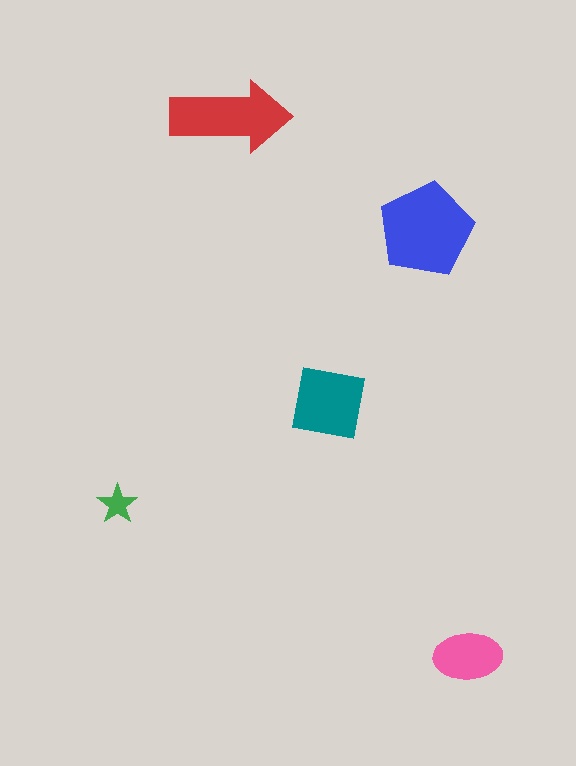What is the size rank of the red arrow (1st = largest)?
2nd.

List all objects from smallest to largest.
The green star, the pink ellipse, the teal square, the red arrow, the blue pentagon.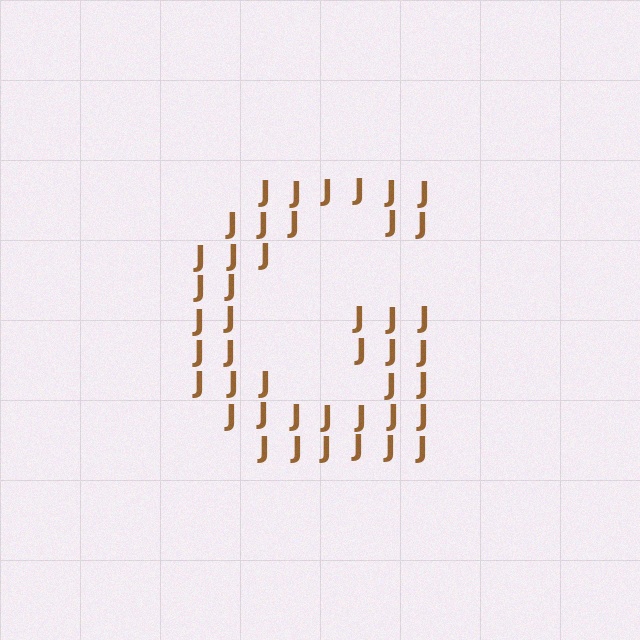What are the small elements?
The small elements are letter J's.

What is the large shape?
The large shape is the letter G.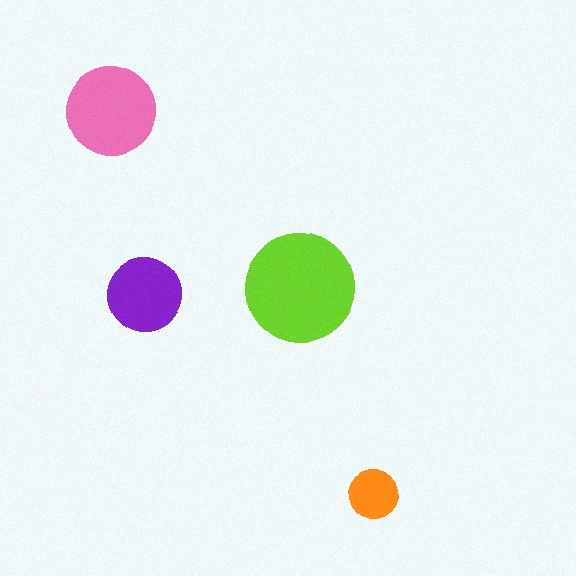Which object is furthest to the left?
The pink circle is leftmost.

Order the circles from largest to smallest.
the lime one, the pink one, the purple one, the orange one.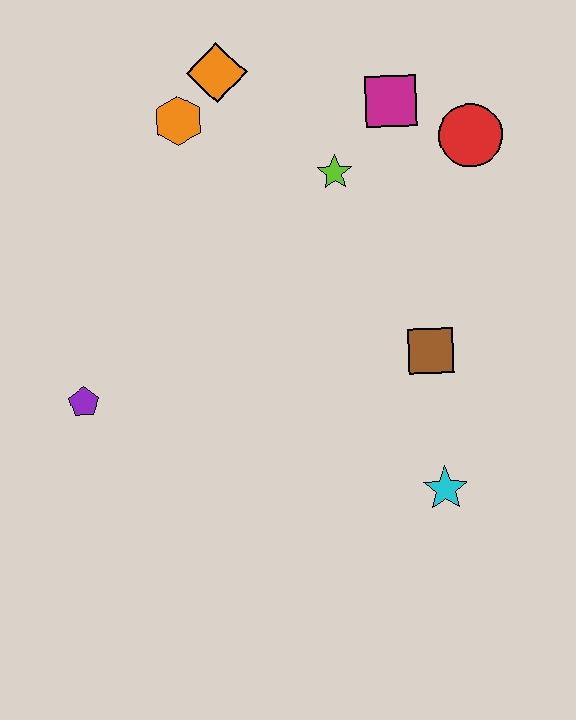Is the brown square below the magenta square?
Yes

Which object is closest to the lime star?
The magenta square is closest to the lime star.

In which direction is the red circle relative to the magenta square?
The red circle is to the right of the magenta square.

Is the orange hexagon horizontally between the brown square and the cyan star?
No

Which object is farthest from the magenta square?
The purple pentagon is farthest from the magenta square.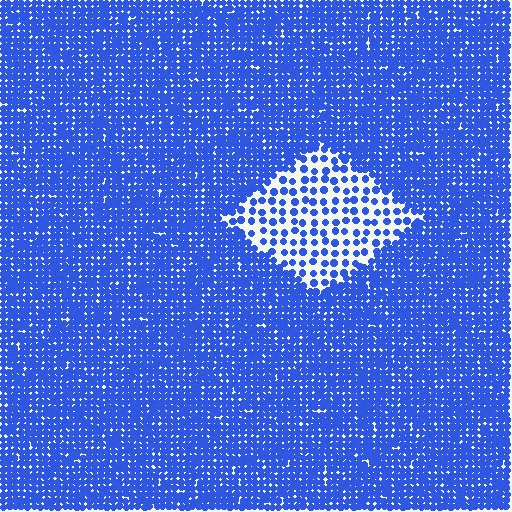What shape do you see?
I see a diamond.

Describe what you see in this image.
The image contains small blue elements arranged at two different densities. A diamond-shaped region is visible where the elements are less densely packed than the surrounding area.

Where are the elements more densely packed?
The elements are more densely packed outside the diamond boundary.